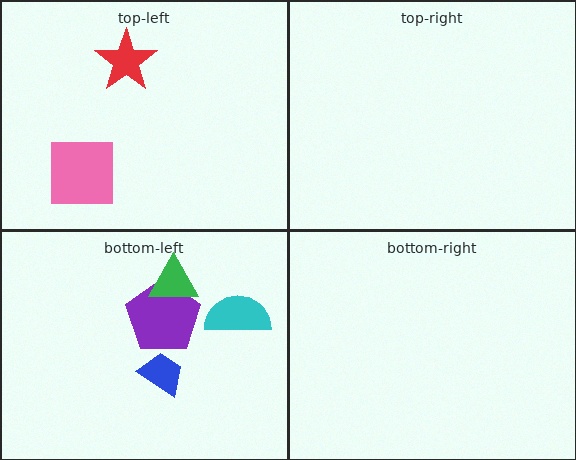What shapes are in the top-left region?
The red star, the pink square.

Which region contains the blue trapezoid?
The bottom-left region.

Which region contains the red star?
The top-left region.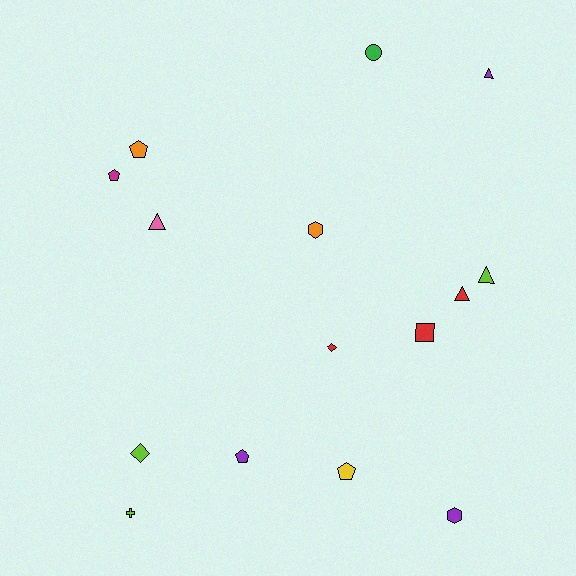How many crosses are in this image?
There is 1 cross.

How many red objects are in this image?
There are 3 red objects.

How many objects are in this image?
There are 15 objects.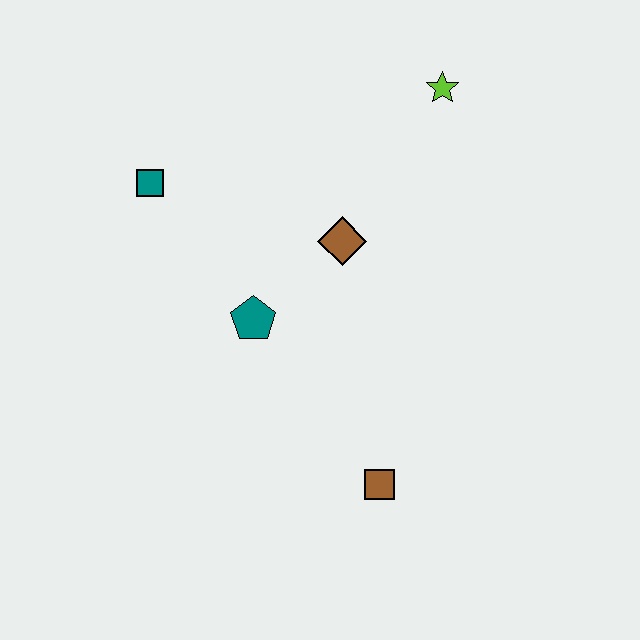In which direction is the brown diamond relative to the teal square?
The brown diamond is to the right of the teal square.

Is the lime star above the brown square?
Yes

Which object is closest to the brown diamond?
The teal pentagon is closest to the brown diamond.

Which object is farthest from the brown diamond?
The brown square is farthest from the brown diamond.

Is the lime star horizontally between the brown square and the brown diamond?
No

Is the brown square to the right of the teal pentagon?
Yes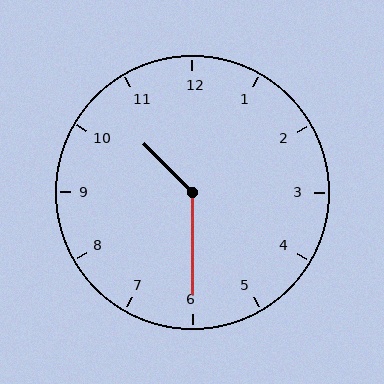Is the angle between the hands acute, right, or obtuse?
It is obtuse.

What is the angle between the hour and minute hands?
Approximately 135 degrees.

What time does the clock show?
10:30.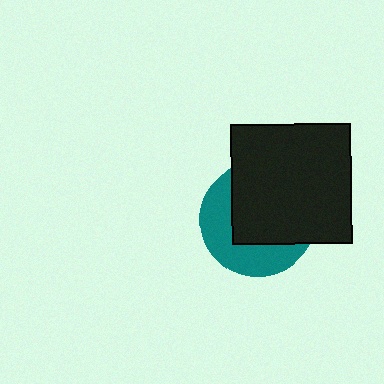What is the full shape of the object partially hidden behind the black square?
The partially hidden object is a teal circle.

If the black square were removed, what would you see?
You would see the complete teal circle.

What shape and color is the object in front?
The object in front is a black square.